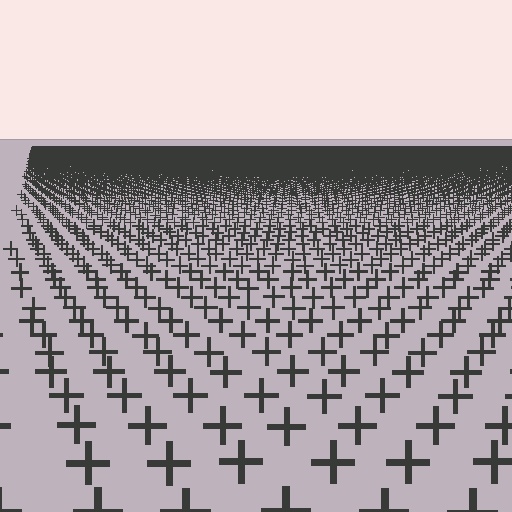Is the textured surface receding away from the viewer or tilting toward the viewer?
The surface is receding away from the viewer. Texture elements get smaller and denser toward the top.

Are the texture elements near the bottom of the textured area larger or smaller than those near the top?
Larger. Near the bottom, elements are closer to the viewer and appear at a bigger on-screen size.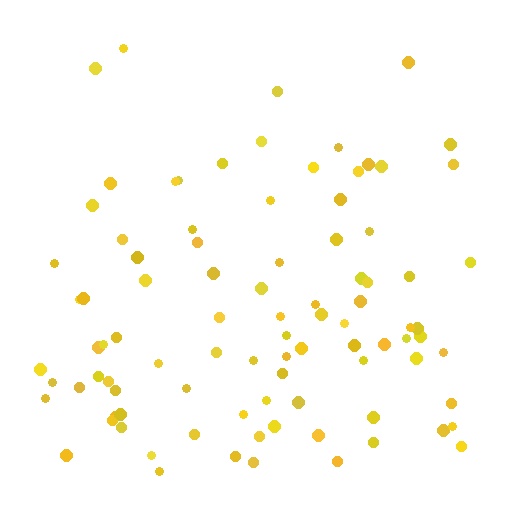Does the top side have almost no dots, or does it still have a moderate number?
Still a moderate number, just noticeably fewer than the bottom.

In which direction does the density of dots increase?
From top to bottom, with the bottom side densest.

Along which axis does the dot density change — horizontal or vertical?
Vertical.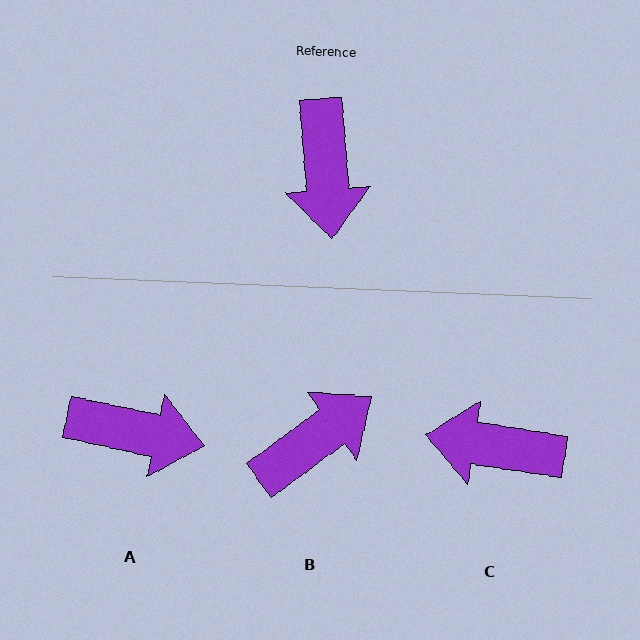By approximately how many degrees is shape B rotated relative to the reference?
Approximately 122 degrees counter-clockwise.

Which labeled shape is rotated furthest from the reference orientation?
B, about 122 degrees away.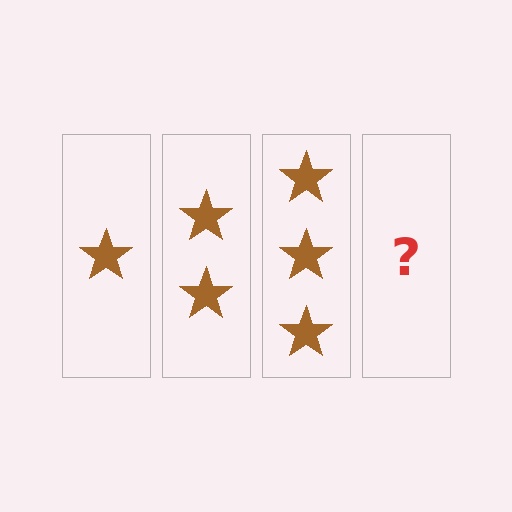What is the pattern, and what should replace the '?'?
The pattern is that each step adds one more star. The '?' should be 4 stars.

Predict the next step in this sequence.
The next step is 4 stars.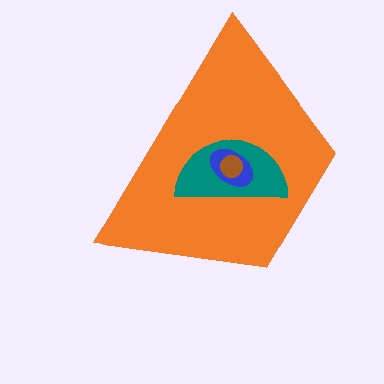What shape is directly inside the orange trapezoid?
The teal semicircle.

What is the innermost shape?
The brown circle.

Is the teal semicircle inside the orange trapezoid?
Yes.